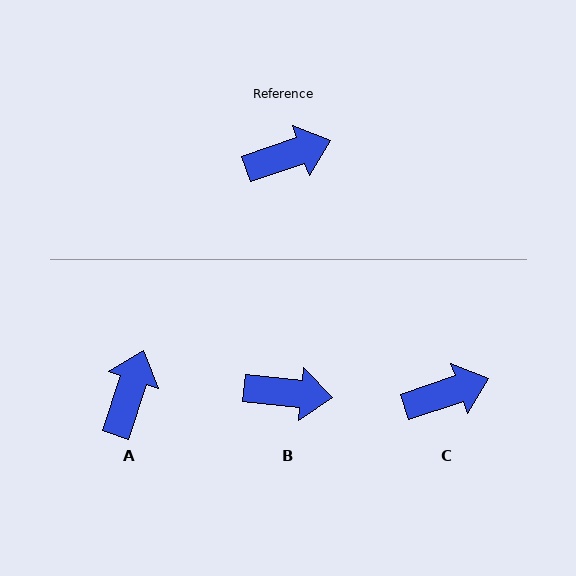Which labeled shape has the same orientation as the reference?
C.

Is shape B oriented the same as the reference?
No, it is off by about 24 degrees.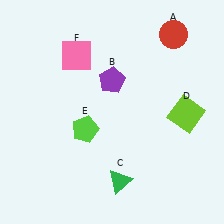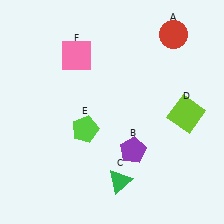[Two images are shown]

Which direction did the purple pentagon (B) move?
The purple pentagon (B) moved down.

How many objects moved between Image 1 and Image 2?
1 object moved between the two images.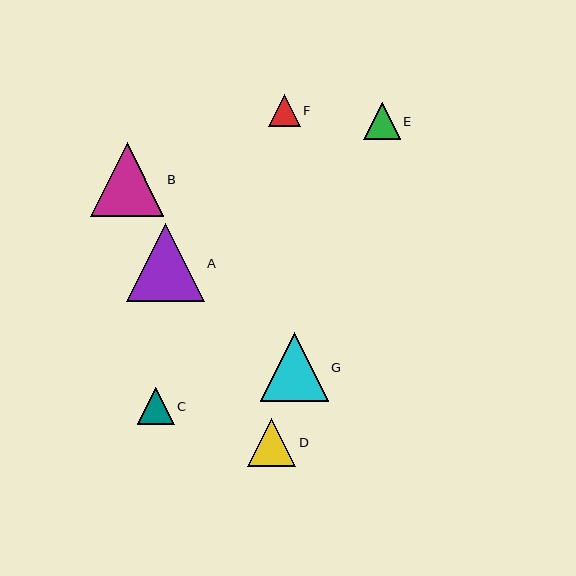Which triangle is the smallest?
Triangle F is the smallest with a size of approximately 32 pixels.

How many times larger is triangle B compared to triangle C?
Triangle B is approximately 2.0 times the size of triangle C.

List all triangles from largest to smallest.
From largest to smallest: A, B, G, D, E, C, F.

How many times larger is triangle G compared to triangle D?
Triangle G is approximately 1.4 times the size of triangle D.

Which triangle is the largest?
Triangle A is the largest with a size of approximately 78 pixels.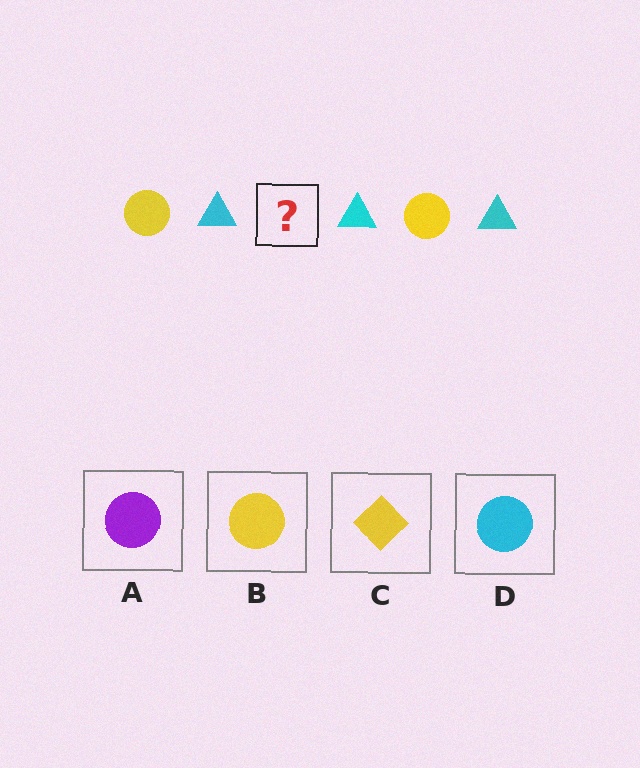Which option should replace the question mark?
Option B.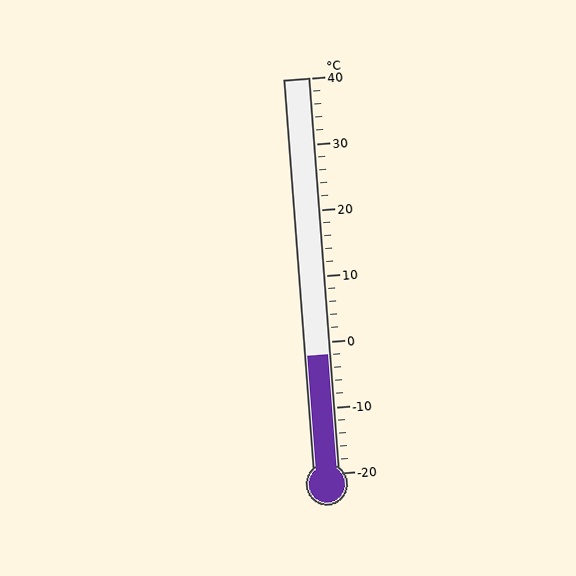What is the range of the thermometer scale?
The thermometer scale ranges from -20°C to 40°C.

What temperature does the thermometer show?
The thermometer shows approximately -2°C.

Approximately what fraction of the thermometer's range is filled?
The thermometer is filled to approximately 30% of its range.